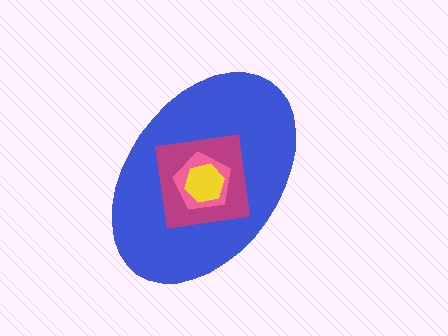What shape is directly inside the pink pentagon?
The yellow hexagon.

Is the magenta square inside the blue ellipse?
Yes.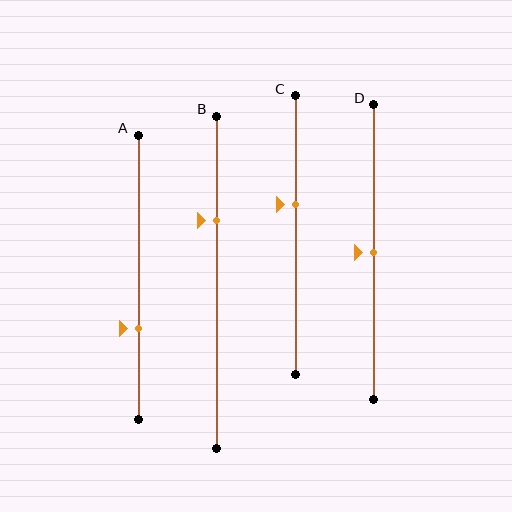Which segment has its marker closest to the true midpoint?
Segment D has its marker closest to the true midpoint.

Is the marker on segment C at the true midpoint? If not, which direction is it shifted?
No, the marker on segment C is shifted upward by about 11% of the segment length.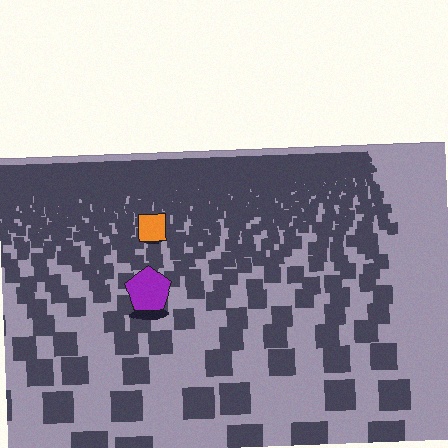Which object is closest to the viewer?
The purple pentagon is closest. The texture marks near it are larger and more spread out.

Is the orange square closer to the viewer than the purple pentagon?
No. The purple pentagon is closer — you can tell from the texture gradient: the ground texture is coarser near it.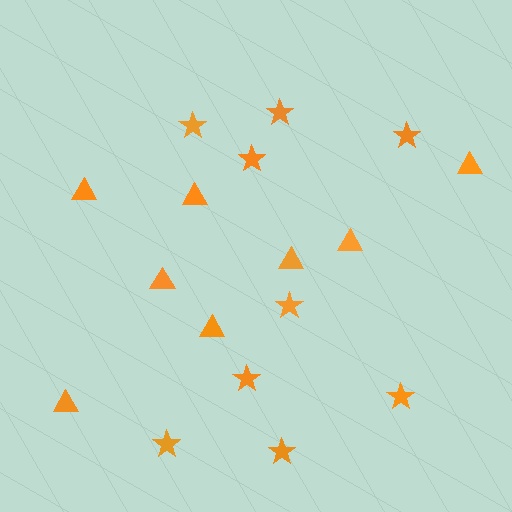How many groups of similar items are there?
There are 2 groups: one group of triangles (8) and one group of stars (9).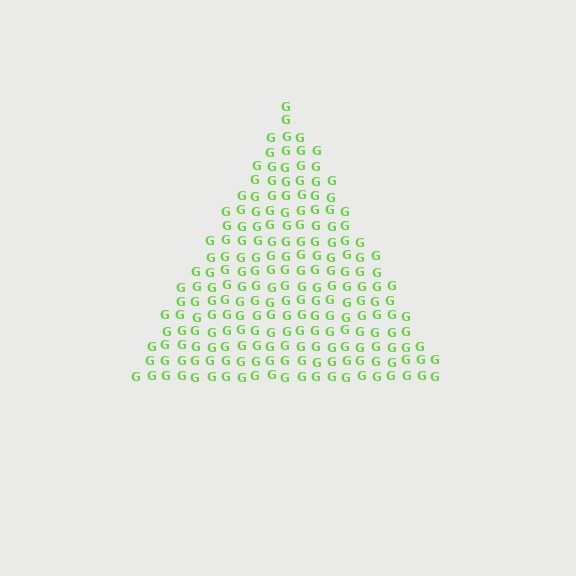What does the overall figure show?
The overall figure shows a triangle.